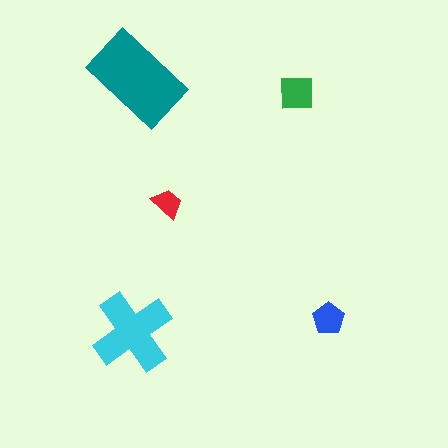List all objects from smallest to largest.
The red trapezoid, the blue pentagon, the green square, the cyan cross, the teal rectangle.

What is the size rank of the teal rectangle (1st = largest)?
1st.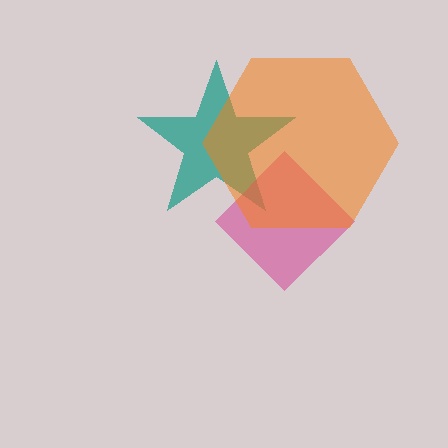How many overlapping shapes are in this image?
There are 3 overlapping shapes in the image.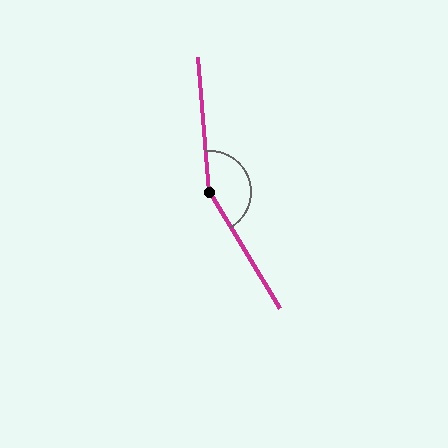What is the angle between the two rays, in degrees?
Approximately 154 degrees.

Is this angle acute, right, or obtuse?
It is obtuse.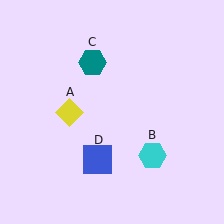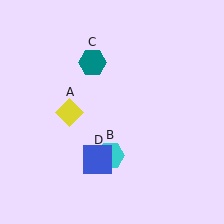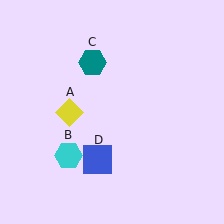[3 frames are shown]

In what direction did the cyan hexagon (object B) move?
The cyan hexagon (object B) moved left.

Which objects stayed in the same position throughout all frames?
Yellow diamond (object A) and teal hexagon (object C) and blue square (object D) remained stationary.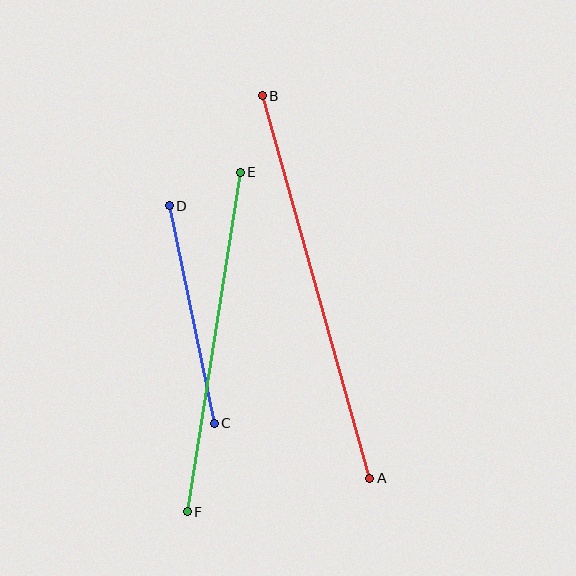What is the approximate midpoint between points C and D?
The midpoint is at approximately (192, 314) pixels.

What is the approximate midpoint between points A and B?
The midpoint is at approximately (316, 287) pixels.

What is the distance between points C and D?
The distance is approximately 222 pixels.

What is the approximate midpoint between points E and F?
The midpoint is at approximately (214, 342) pixels.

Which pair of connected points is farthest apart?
Points A and B are farthest apart.